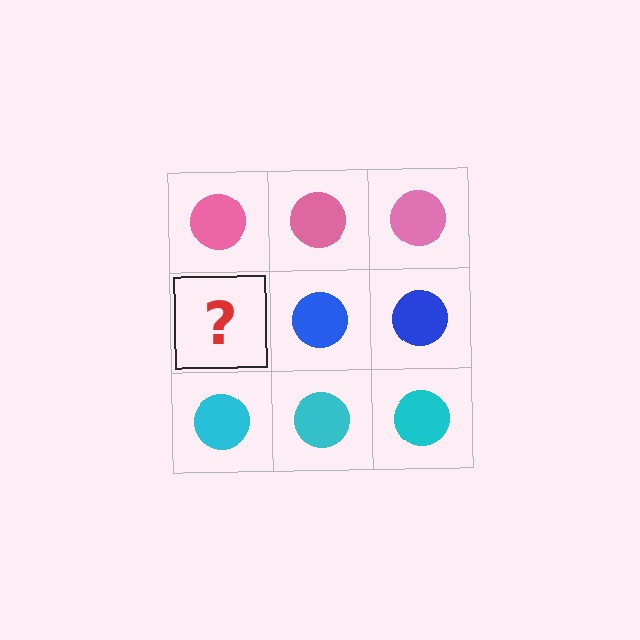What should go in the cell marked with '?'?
The missing cell should contain a blue circle.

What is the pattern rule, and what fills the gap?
The rule is that each row has a consistent color. The gap should be filled with a blue circle.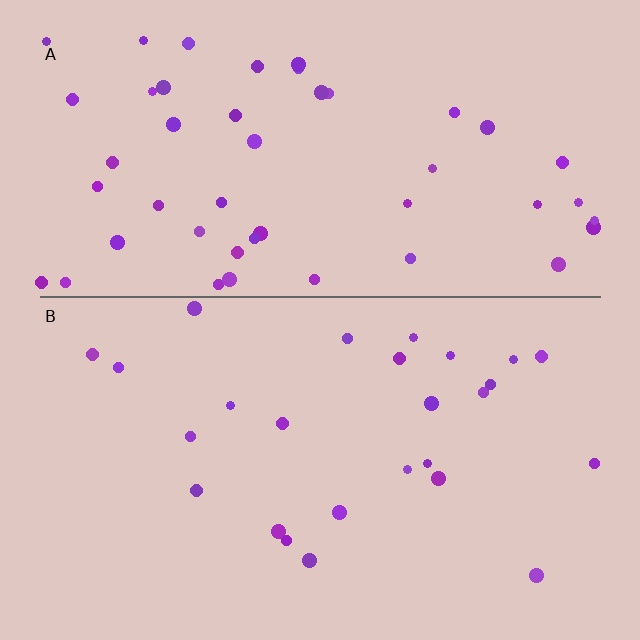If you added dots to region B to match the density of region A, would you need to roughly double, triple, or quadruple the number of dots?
Approximately double.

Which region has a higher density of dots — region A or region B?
A (the top).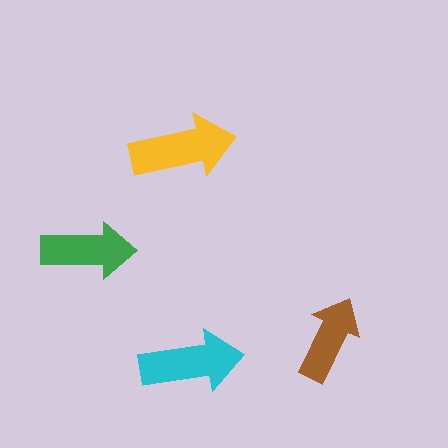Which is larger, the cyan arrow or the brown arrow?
The cyan one.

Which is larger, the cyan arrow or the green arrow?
The cyan one.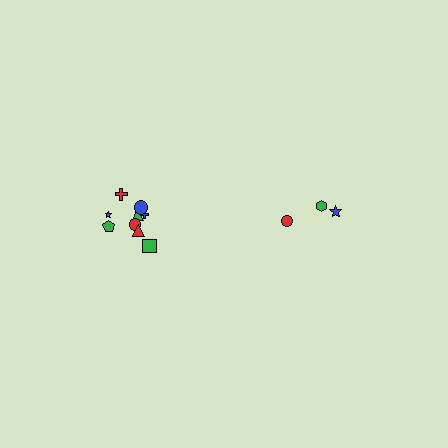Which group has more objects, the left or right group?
The left group.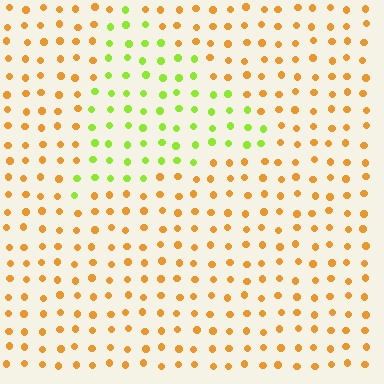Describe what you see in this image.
The image is filled with small orange elements in a uniform arrangement. A triangle-shaped region is visible where the elements are tinted to a slightly different hue, forming a subtle color boundary.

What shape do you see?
I see a triangle.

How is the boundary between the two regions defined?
The boundary is defined purely by a slight shift in hue (about 56 degrees). Spacing, size, and orientation are identical on both sides.